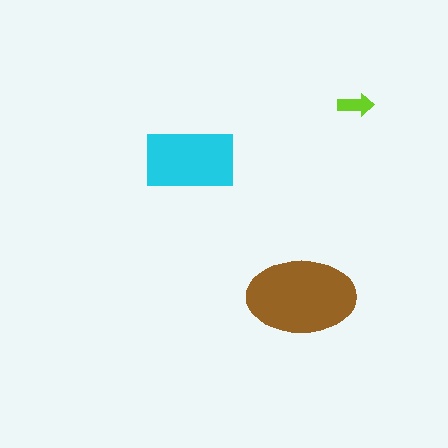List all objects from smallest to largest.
The lime arrow, the cyan rectangle, the brown ellipse.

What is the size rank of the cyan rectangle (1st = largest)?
2nd.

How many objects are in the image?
There are 3 objects in the image.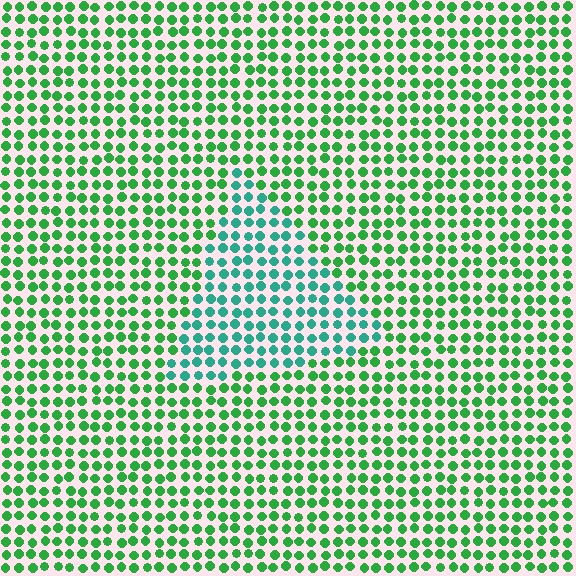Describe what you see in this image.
The image is filled with small green elements in a uniform arrangement. A triangle-shaped region is visible where the elements are tinted to a slightly different hue, forming a subtle color boundary.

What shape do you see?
I see a triangle.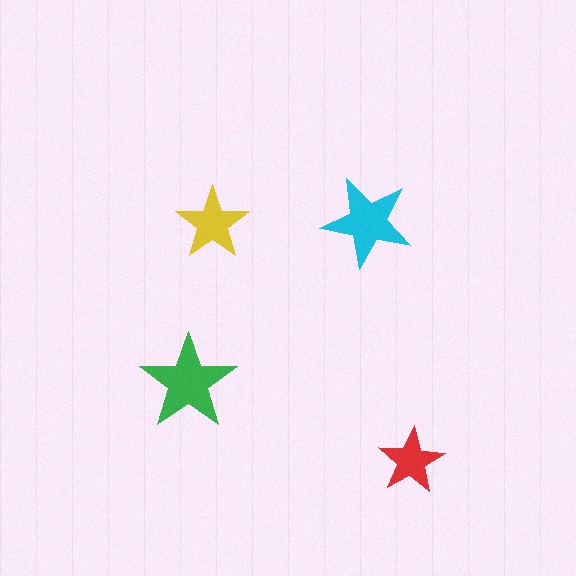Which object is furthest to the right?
The red star is rightmost.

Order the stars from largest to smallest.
the green one, the cyan one, the yellow one, the red one.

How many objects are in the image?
There are 4 objects in the image.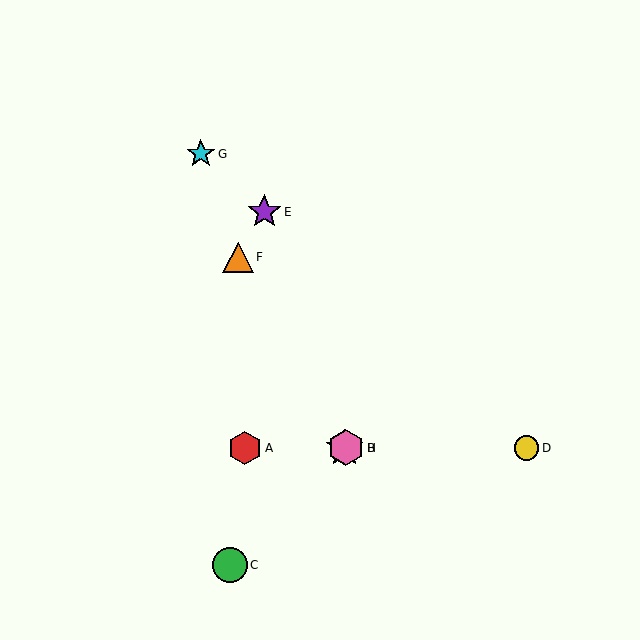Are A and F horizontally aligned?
No, A is at y≈448 and F is at y≈257.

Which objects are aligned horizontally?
Objects A, B, D, H are aligned horizontally.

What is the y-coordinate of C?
Object C is at y≈565.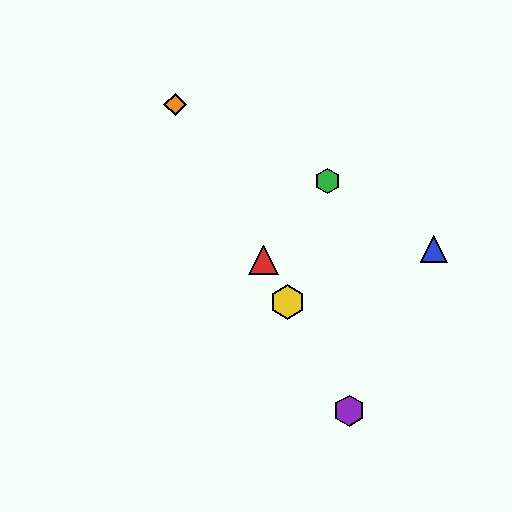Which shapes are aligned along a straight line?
The red triangle, the yellow hexagon, the purple hexagon, the orange diamond are aligned along a straight line.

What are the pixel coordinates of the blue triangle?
The blue triangle is at (434, 249).